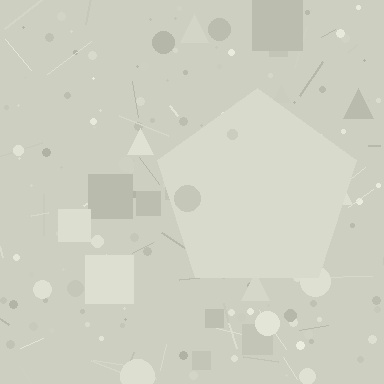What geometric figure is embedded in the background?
A pentagon is embedded in the background.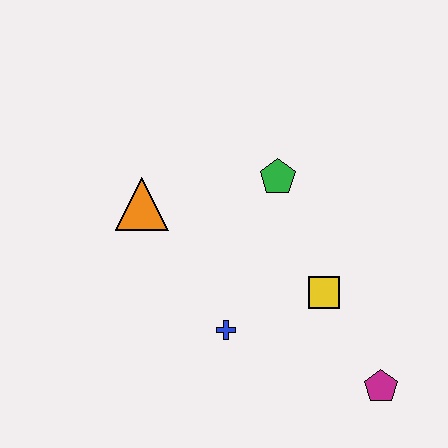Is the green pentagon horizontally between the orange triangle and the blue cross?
No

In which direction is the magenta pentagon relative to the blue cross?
The magenta pentagon is to the right of the blue cross.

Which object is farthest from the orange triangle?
The magenta pentagon is farthest from the orange triangle.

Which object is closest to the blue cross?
The yellow square is closest to the blue cross.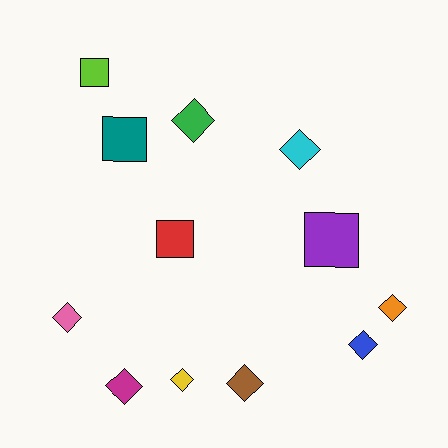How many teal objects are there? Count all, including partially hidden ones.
There is 1 teal object.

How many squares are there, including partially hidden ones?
There are 4 squares.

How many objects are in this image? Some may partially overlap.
There are 12 objects.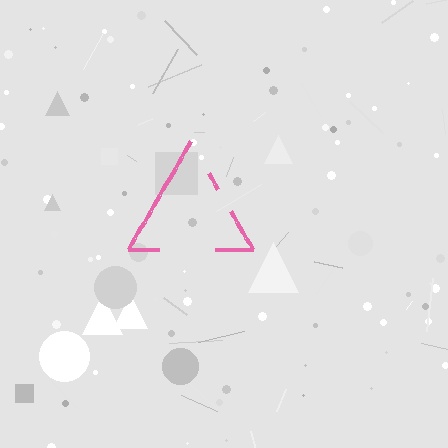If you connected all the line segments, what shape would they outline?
They would outline a triangle.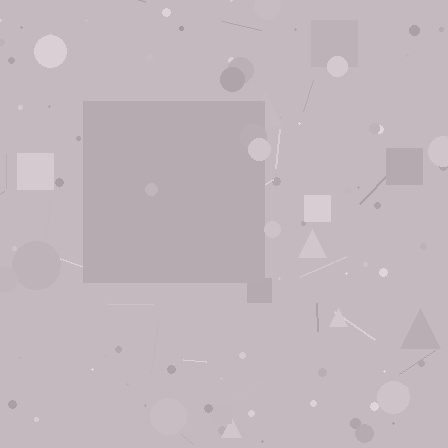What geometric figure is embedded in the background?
A square is embedded in the background.